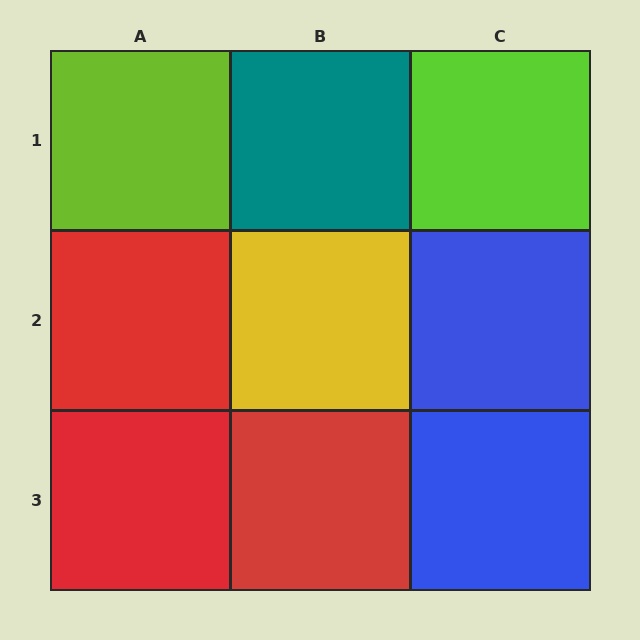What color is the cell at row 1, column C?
Lime.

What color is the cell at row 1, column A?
Lime.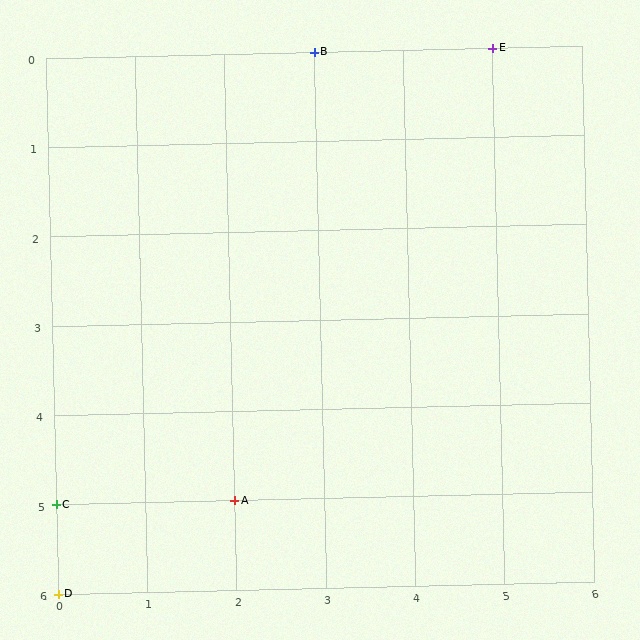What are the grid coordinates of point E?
Point E is at grid coordinates (5, 0).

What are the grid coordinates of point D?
Point D is at grid coordinates (0, 6).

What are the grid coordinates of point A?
Point A is at grid coordinates (2, 5).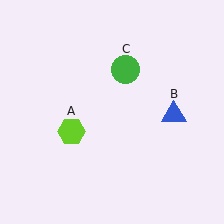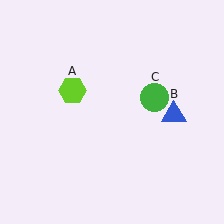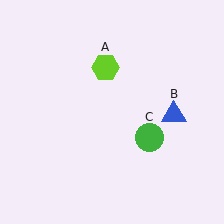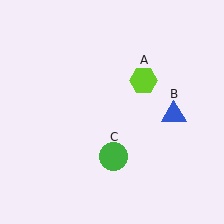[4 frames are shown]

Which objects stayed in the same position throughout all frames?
Blue triangle (object B) remained stationary.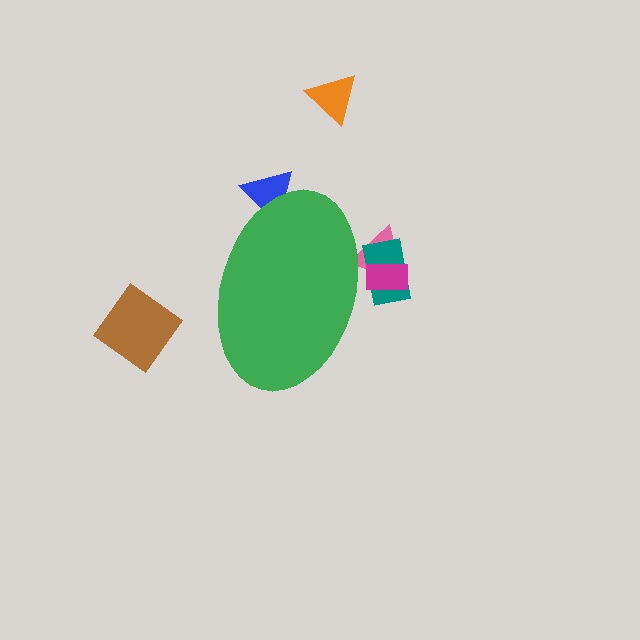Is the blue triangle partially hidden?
Yes, the blue triangle is partially hidden behind the green ellipse.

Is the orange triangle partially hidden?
No, the orange triangle is fully visible.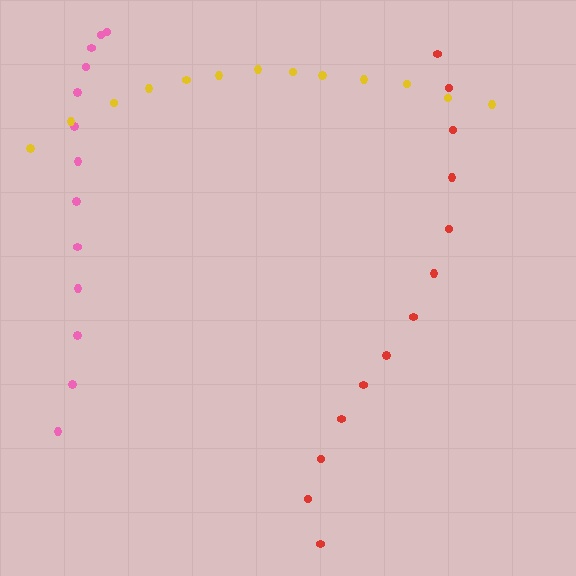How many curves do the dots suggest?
There are 3 distinct paths.